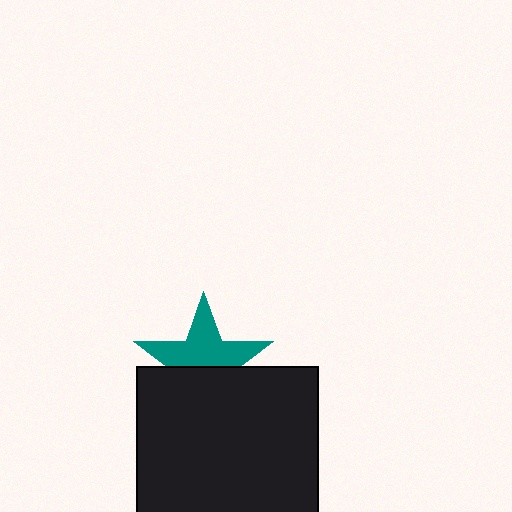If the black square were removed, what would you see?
You would see the complete teal star.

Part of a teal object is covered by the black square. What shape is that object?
It is a star.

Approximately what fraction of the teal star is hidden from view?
Roughly 45% of the teal star is hidden behind the black square.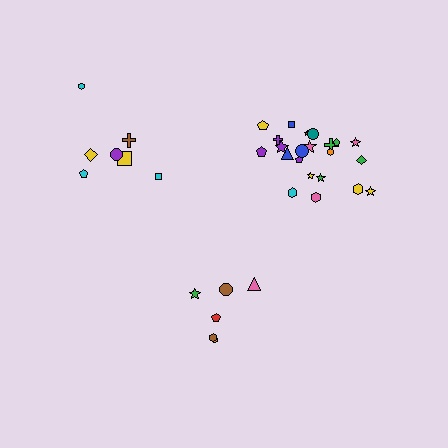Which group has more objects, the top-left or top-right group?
The top-right group.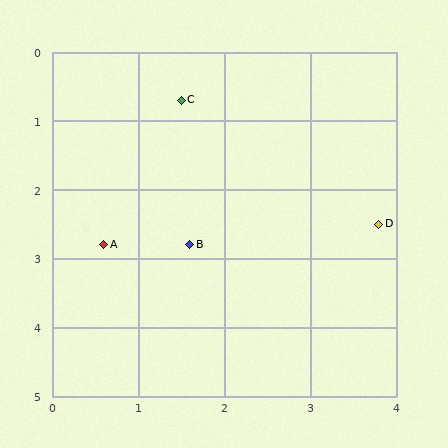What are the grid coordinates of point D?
Point D is at approximately (3.8, 2.5).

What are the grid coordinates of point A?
Point A is at approximately (0.6, 2.8).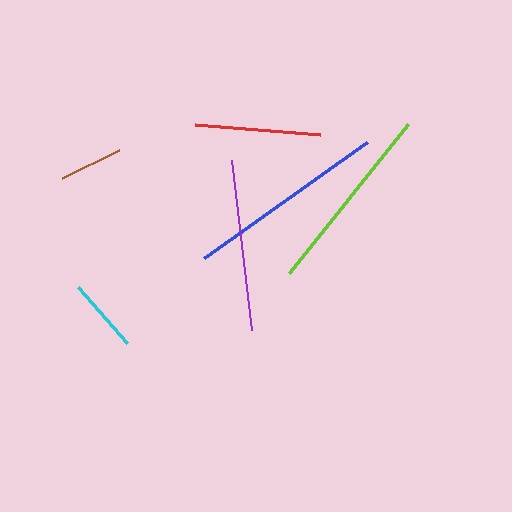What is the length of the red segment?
The red segment is approximately 126 pixels long.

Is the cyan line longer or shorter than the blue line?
The blue line is longer than the cyan line.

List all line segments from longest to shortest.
From longest to shortest: blue, lime, purple, red, cyan, brown.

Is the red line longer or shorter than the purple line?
The purple line is longer than the red line.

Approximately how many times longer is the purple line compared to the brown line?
The purple line is approximately 2.7 times the length of the brown line.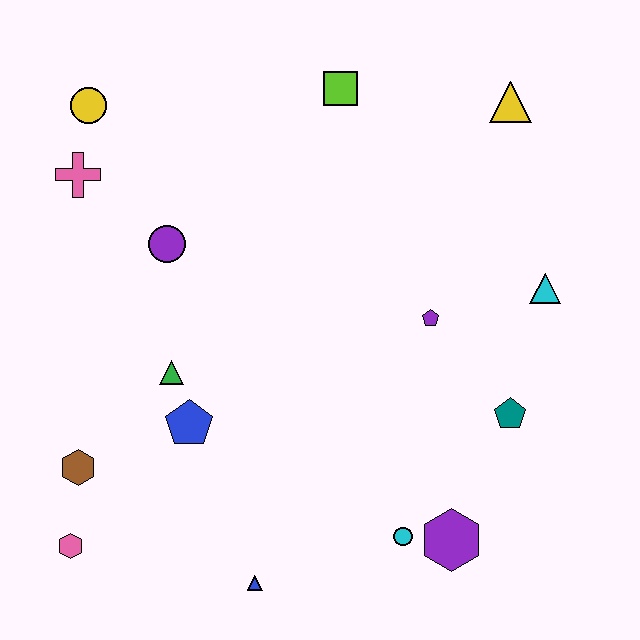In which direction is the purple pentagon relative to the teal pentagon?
The purple pentagon is above the teal pentagon.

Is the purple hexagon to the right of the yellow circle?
Yes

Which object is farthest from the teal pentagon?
The yellow circle is farthest from the teal pentagon.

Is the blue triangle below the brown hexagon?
Yes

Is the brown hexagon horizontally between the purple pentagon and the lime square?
No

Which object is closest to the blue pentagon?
The green triangle is closest to the blue pentagon.